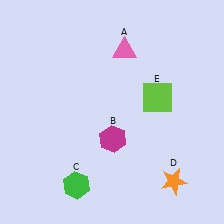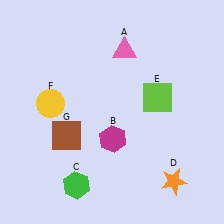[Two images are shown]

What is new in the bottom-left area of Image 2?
A brown square (G) was added in the bottom-left area of Image 2.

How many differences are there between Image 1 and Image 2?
There are 2 differences between the two images.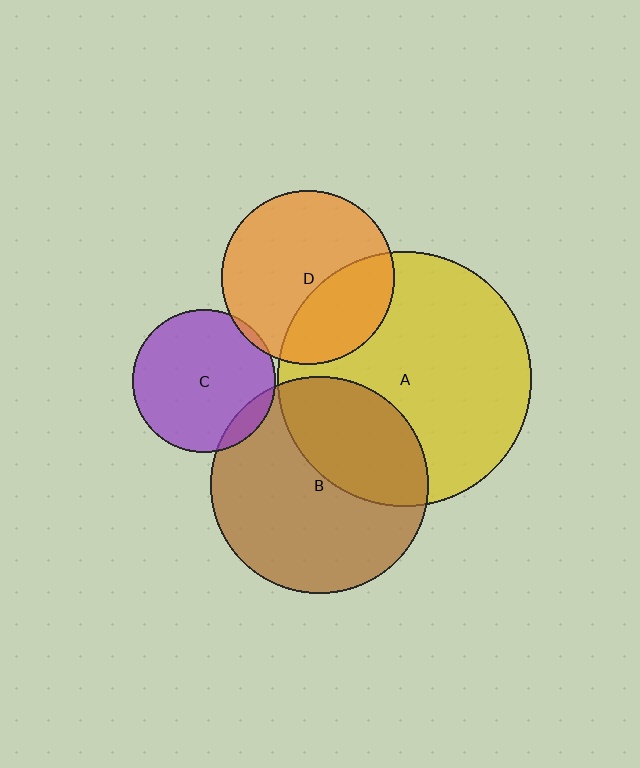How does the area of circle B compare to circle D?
Approximately 1.6 times.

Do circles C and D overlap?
Yes.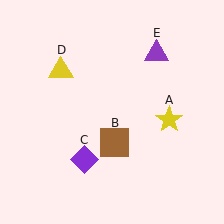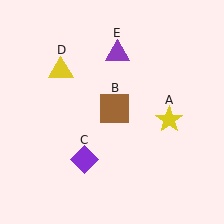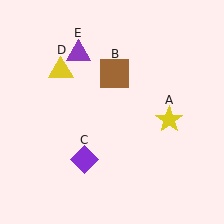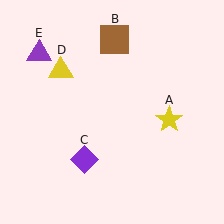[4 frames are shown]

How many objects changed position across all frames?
2 objects changed position: brown square (object B), purple triangle (object E).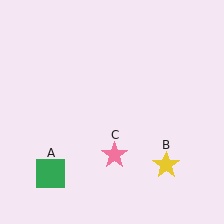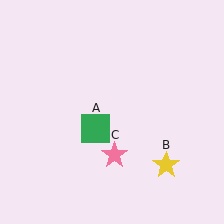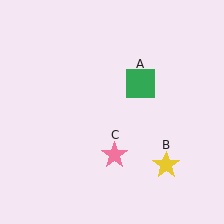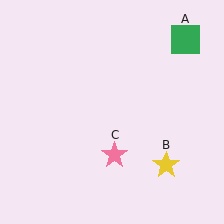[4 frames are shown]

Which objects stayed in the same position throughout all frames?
Yellow star (object B) and pink star (object C) remained stationary.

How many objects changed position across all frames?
1 object changed position: green square (object A).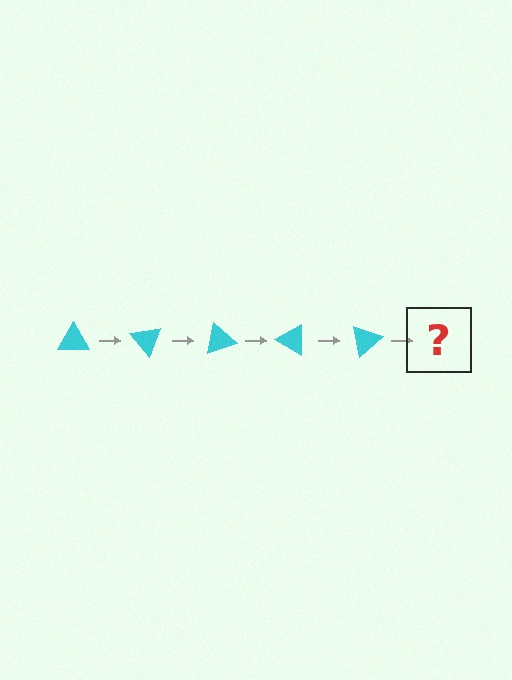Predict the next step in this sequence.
The next step is a cyan triangle rotated 250 degrees.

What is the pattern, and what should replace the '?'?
The pattern is that the triangle rotates 50 degrees each step. The '?' should be a cyan triangle rotated 250 degrees.